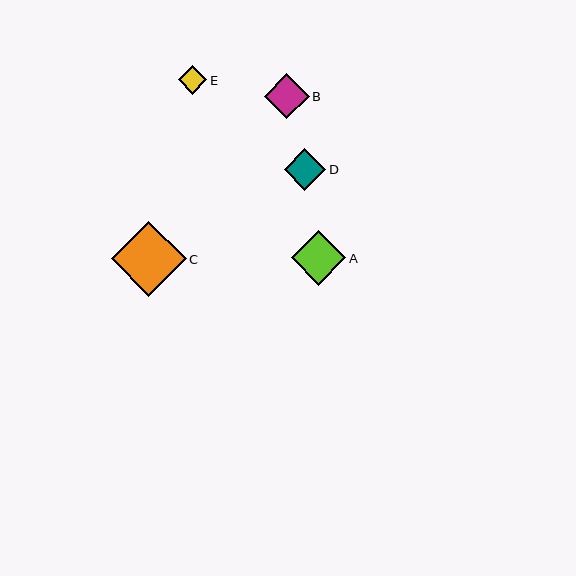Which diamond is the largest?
Diamond C is the largest with a size of approximately 75 pixels.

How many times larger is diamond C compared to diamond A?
Diamond C is approximately 1.4 times the size of diamond A.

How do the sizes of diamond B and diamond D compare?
Diamond B and diamond D are approximately the same size.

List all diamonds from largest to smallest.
From largest to smallest: C, A, B, D, E.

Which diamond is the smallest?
Diamond E is the smallest with a size of approximately 28 pixels.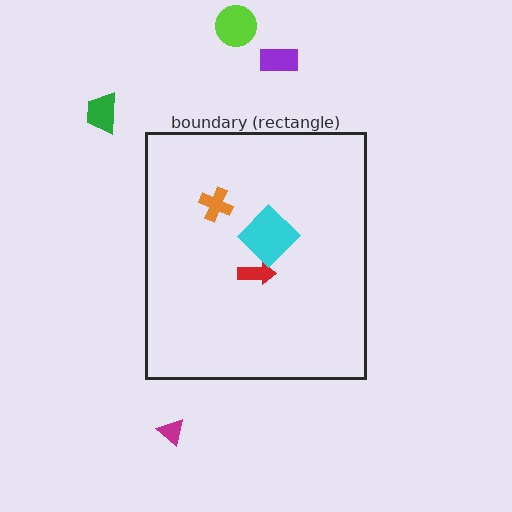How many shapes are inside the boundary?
3 inside, 4 outside.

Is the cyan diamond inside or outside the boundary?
Inside.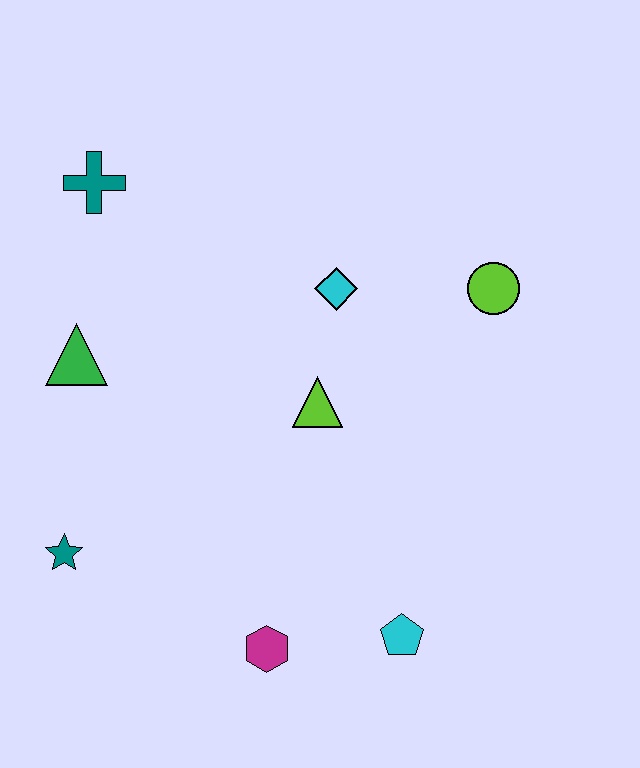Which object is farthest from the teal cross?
The cyan pentagon is farthest from the teal cross.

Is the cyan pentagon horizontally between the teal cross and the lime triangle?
No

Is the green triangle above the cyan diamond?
No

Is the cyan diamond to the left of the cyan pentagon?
Yes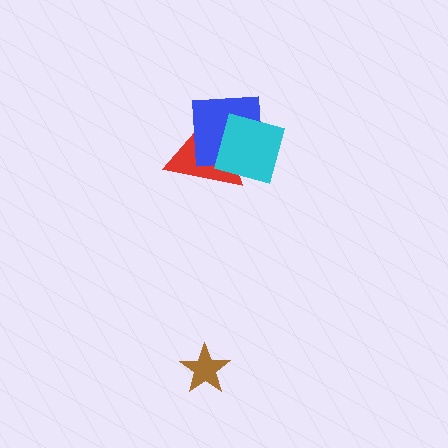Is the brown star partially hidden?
No, no other shape covers it.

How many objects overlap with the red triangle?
2 objects overlap with the red triangle.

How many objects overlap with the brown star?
0 objects overlap with the brown star.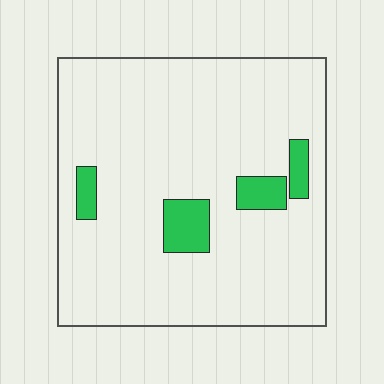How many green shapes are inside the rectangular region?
4.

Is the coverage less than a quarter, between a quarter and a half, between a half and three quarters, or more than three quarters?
Less than a quarter.